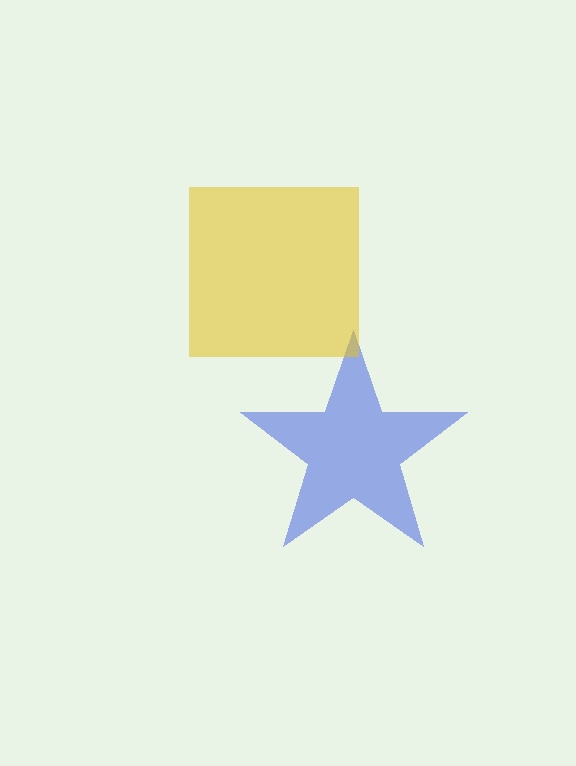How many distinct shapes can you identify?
There are 2 distinct shapes: a blue star, a yellow square.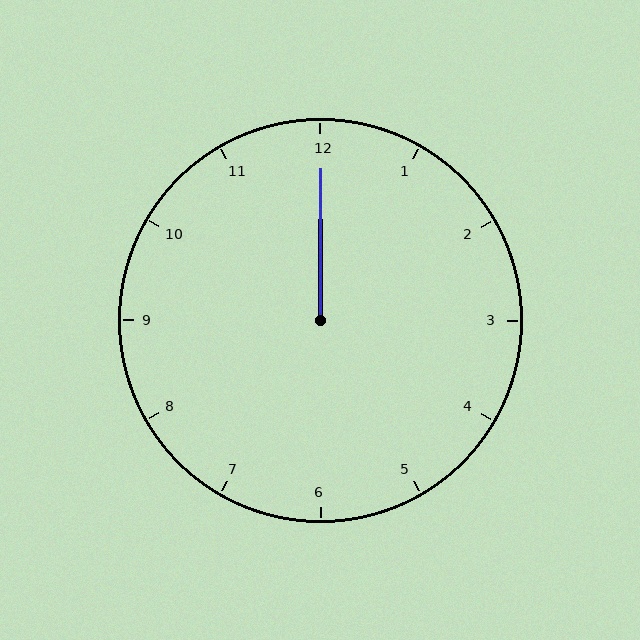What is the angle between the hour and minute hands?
Approximately 0 degrees.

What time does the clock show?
12:00.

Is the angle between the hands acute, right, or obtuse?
It is acute.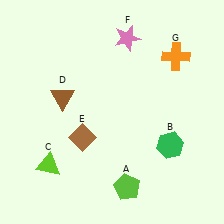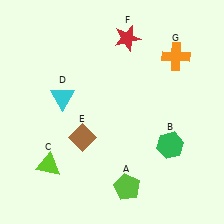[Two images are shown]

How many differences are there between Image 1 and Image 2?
There are 2 differences between the two images.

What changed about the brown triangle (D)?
In Image 1, D is brown. In Image 2, it changed to cyan.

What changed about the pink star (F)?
In Image 1, F is pink. In Image 2, it changed to red.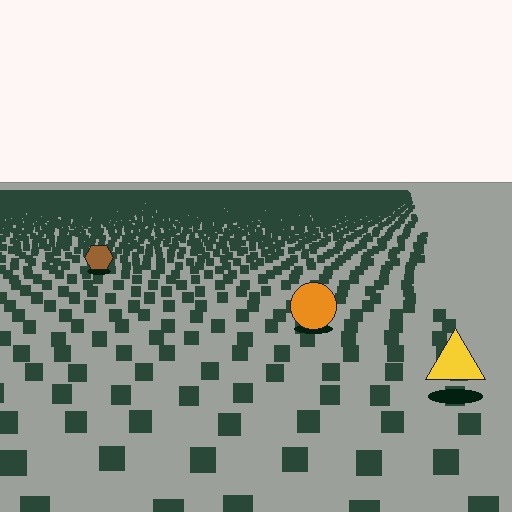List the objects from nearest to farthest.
From nearest to farthest: the yellow triangle, the orange circle, the brown hexagon.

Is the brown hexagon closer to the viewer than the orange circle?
No. The orange circle is closer — you can tell from the texture gradient: the ground texture is coarser near it.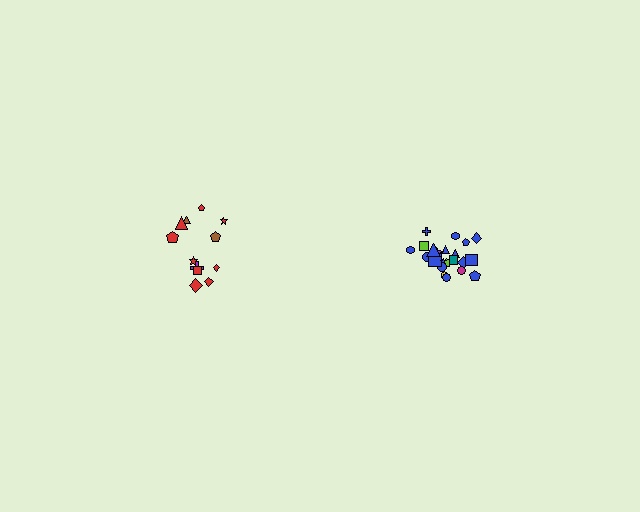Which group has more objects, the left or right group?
The right group.